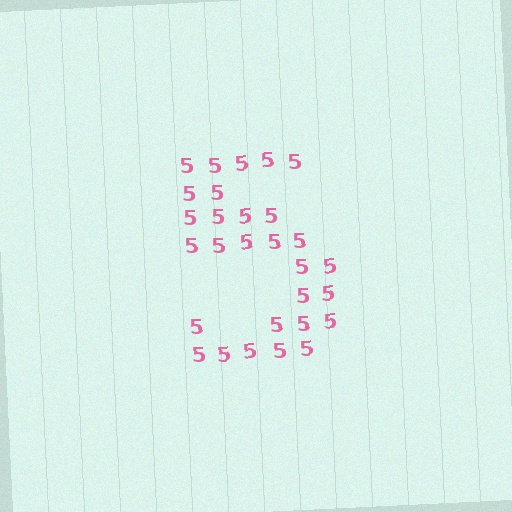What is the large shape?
The large shape is the digit 5.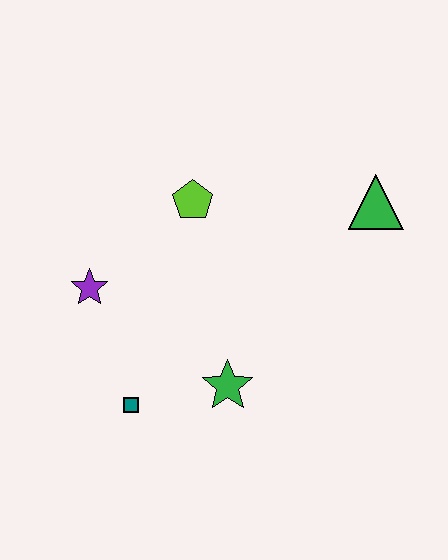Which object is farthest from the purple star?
The green triangle is farthest from the purple star.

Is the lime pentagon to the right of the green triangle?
No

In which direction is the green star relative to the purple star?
The green star is to the right of the purple star.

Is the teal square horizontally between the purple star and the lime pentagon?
Yes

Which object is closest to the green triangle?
The lime pentagon is closest to the green triangle.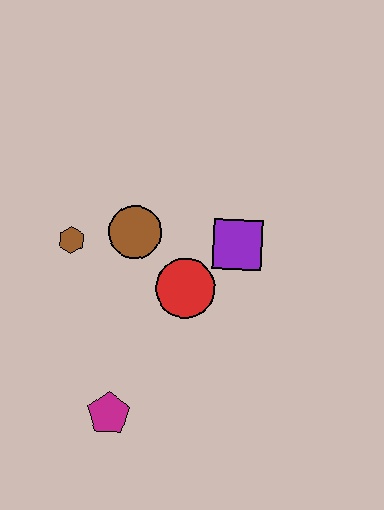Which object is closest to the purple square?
The red circle is closest to the purple square.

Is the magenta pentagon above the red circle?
No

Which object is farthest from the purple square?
The magenta pentagon is farthest from the purple square.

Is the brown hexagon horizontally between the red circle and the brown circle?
No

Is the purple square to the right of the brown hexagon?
Yes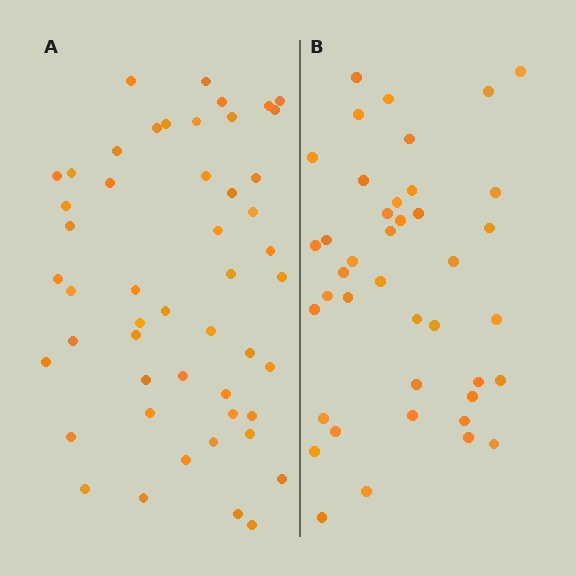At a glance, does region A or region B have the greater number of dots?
Region A (the left region) has more dots.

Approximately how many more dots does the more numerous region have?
Region A has roughly 8 or so more dots than region B.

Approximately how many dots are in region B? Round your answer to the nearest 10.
About 40 dots. (The exact count is 41, which rounds to 40.)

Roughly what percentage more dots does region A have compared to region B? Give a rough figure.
About 20% more.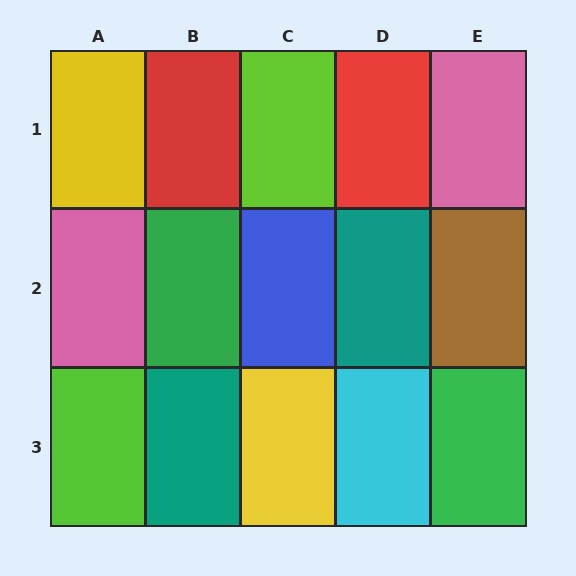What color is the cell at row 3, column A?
Lime.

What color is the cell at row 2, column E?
Brown.